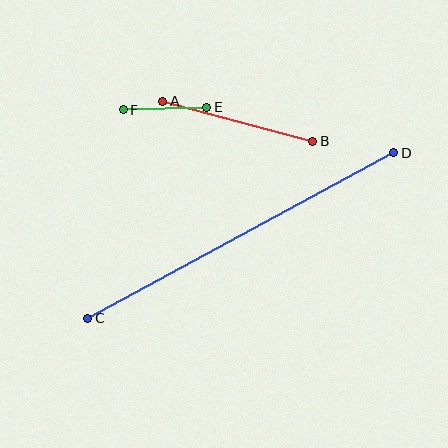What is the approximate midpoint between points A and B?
The midpoint is at approximately (238, 121) pixels.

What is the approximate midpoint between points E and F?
The midpoint is at approximately (165, 108) pixels.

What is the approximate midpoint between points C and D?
The midpoint is at approximately (241, 236) pixels.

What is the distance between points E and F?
The distance is approximately 84 pixels.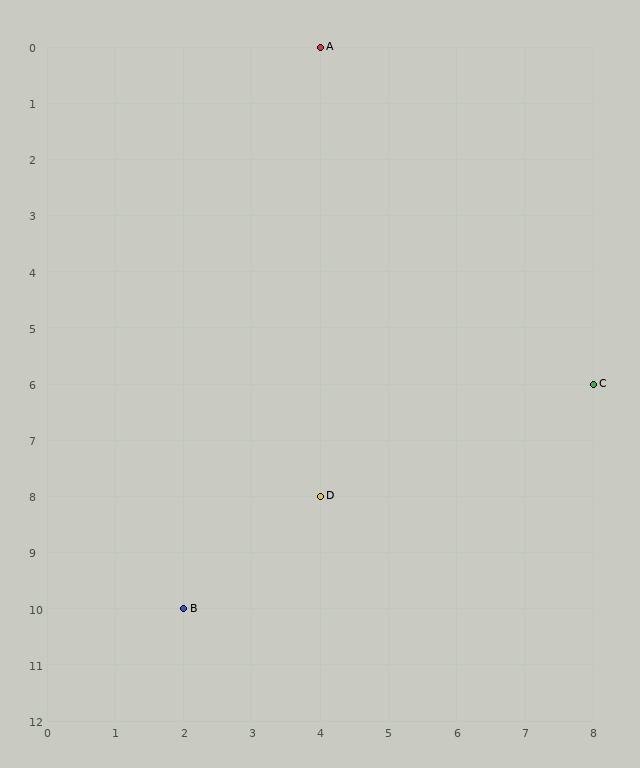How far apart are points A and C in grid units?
Points A and C are 4 columns and 6 rows apart (about 7.2 grid units diagonally).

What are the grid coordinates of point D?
Point D is at grid coordinates (4, 8).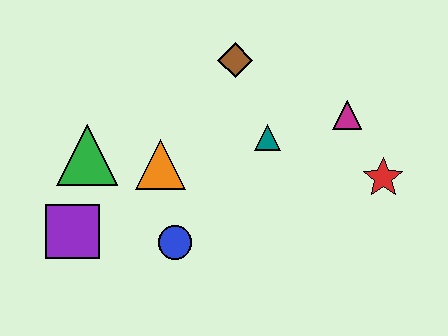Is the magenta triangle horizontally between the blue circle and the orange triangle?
No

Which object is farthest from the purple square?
The red star is farthest from the purple square.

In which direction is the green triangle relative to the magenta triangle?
The green triangle is to the left of the magenta triangle.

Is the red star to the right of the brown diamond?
Yes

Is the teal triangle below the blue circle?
No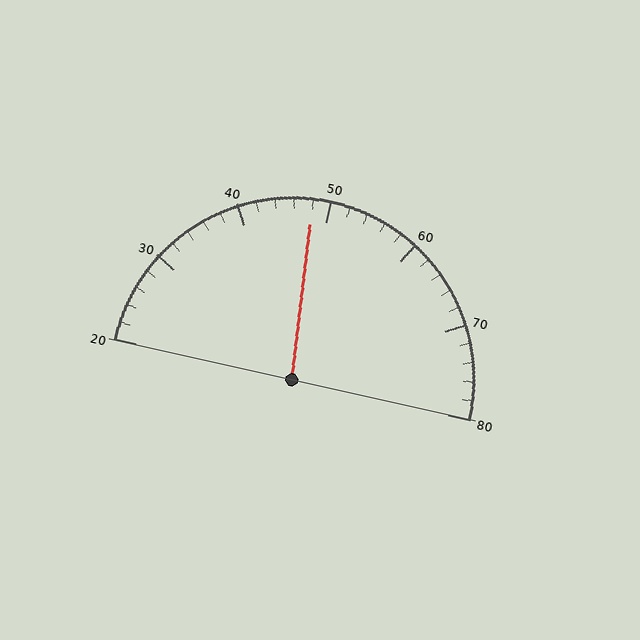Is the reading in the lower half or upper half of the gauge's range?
The reading is in the lower half of the range (20 to 80).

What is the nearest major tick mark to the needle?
The nearest major tick mark is 50.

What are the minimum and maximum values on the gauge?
The gauge ranges from 20 to 80.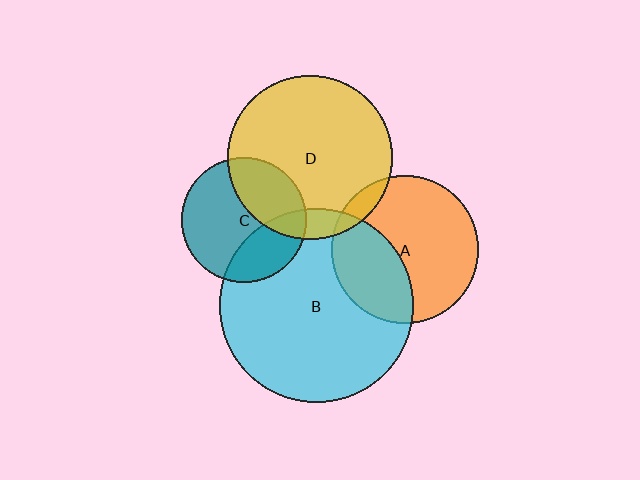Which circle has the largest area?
Circle B (cyan).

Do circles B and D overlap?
Yes.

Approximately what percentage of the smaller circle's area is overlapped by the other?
Approximately 10%.